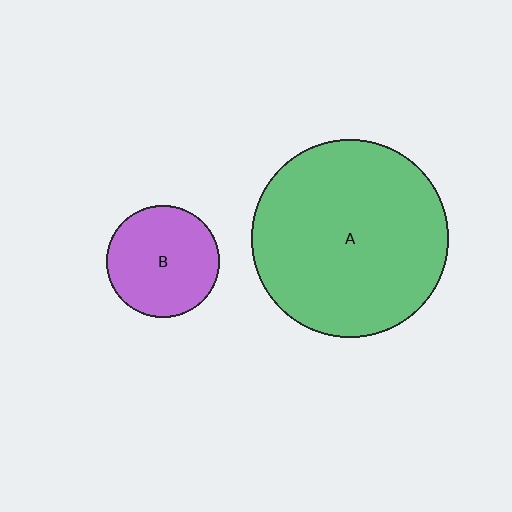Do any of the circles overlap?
No, none of the circles overlap.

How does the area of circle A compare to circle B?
Approximately 3.1 times.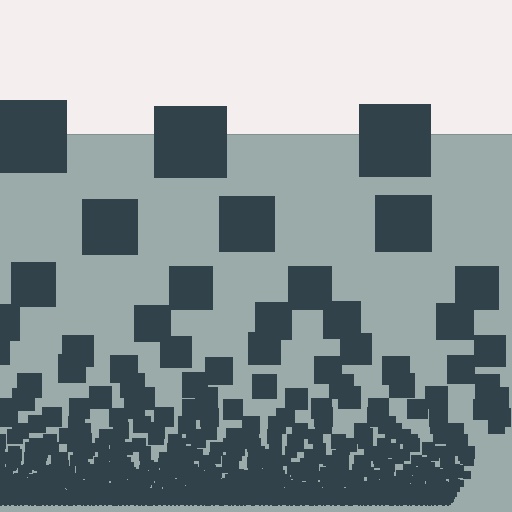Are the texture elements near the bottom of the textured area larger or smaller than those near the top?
Smaller. The gradient is inverted — elements near the bottom are smaller and denser.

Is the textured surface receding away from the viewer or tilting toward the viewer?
The surface appears to tilt toward the viewer. Texture elements get larger and sparser toward the top.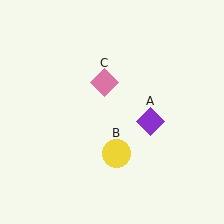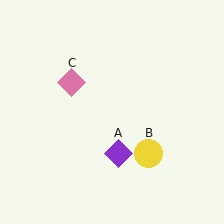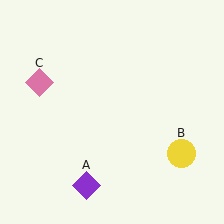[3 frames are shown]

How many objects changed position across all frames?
3 objects changed position: purple diamond (object A), yellow circle (object B), pink diamond (object C).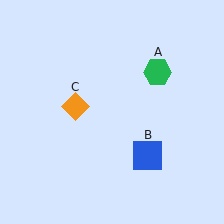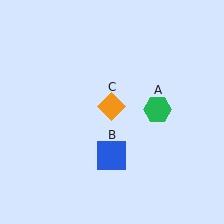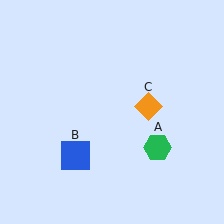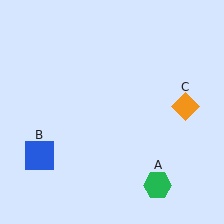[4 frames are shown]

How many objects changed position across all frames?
3 objects changed position: green hexagon (object A), blue square (object B), orange diamond (object C).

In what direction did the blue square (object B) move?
The blue square (object B) moved left.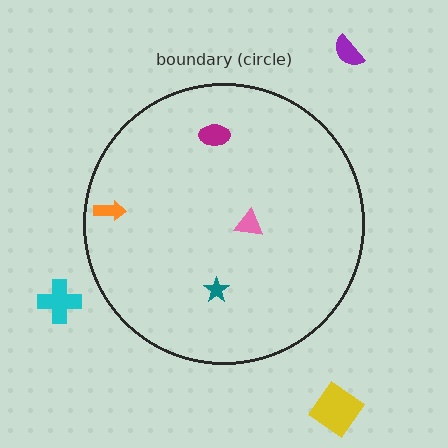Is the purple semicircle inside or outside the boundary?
Outside.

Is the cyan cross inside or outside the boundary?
Outside.